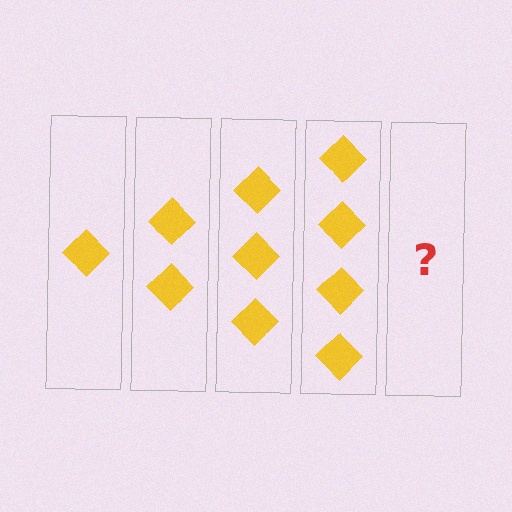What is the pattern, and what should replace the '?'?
The pattern is that each step adds one more diamond. The '?' should be 5 diamonds.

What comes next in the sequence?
The next element should be 5 diamonds.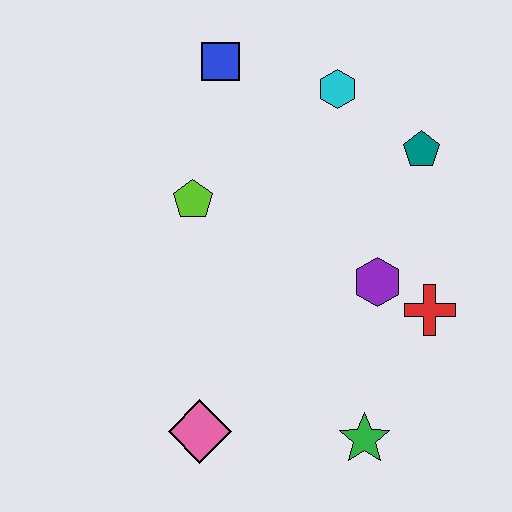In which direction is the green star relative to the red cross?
The green star is below the red cross.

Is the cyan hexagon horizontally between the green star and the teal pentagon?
No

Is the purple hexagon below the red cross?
No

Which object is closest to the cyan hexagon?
The teal pentagon is closest to the cyan hexagon.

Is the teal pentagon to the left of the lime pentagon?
No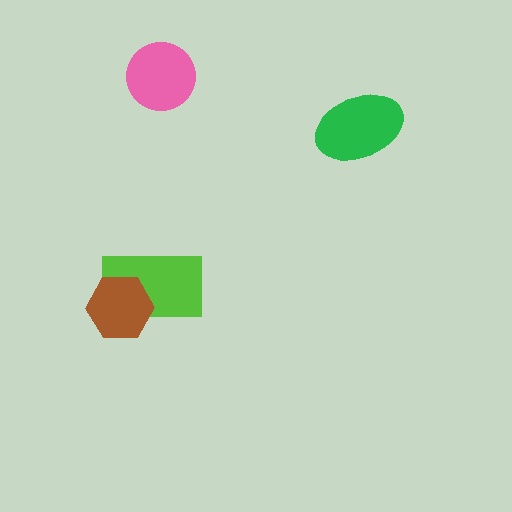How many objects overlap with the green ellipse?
0 objects overlap with the green ellipse.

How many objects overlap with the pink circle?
0 objects overlap with the pink circle.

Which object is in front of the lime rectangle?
The brown hexagon is in front of the lime rectangle.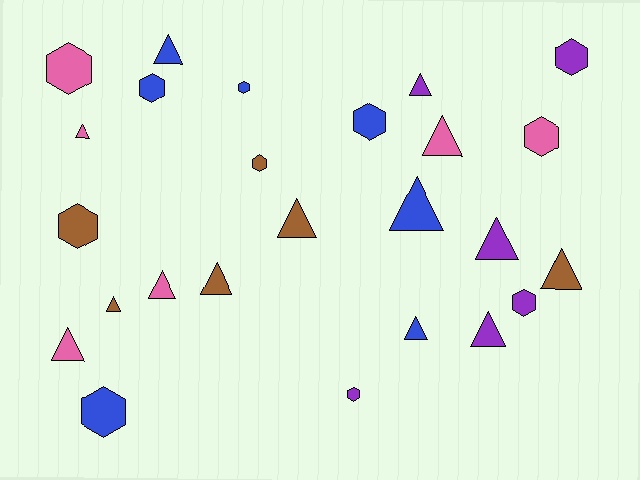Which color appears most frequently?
Blue, with 7 objects.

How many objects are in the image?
There are 25 objects.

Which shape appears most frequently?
Triangle, with 14 objects.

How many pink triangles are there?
There are 4 pink triangles.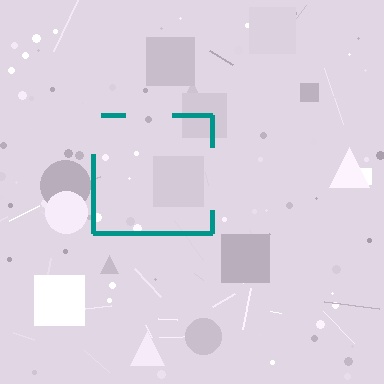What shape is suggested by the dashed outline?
The dashed outline suggests a square.